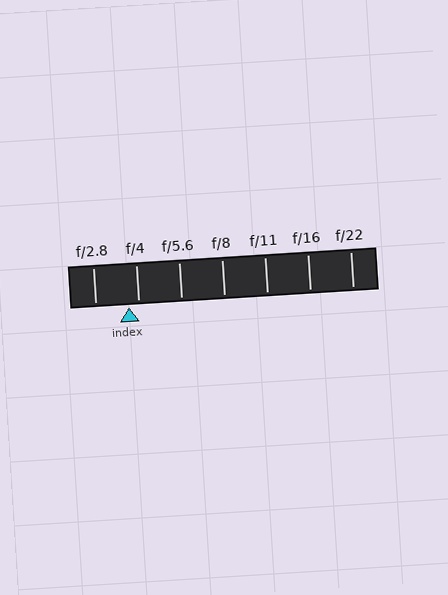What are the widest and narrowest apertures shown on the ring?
The widest aperture shown is f/2.8 and the narrowest is f/22.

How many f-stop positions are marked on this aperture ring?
There are 7 f-stop positions marked.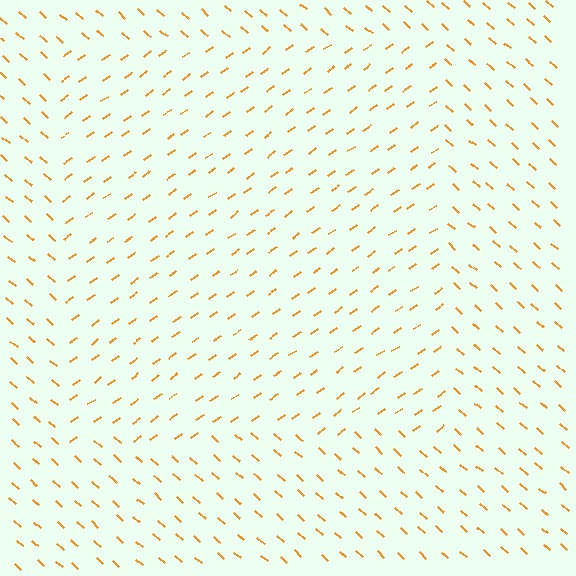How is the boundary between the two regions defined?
The boundary is defined purely by a change in line orientation (approximately 78 degrees difference). All lines are the same color and thickness.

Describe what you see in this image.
The image is filled with small orange line segments. A rectangle region in the image has lines oriented differently from the surrounding lines, creating a visible texture boundary.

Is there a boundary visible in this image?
Yes, there is a texture boundary formed by a change in line orientation.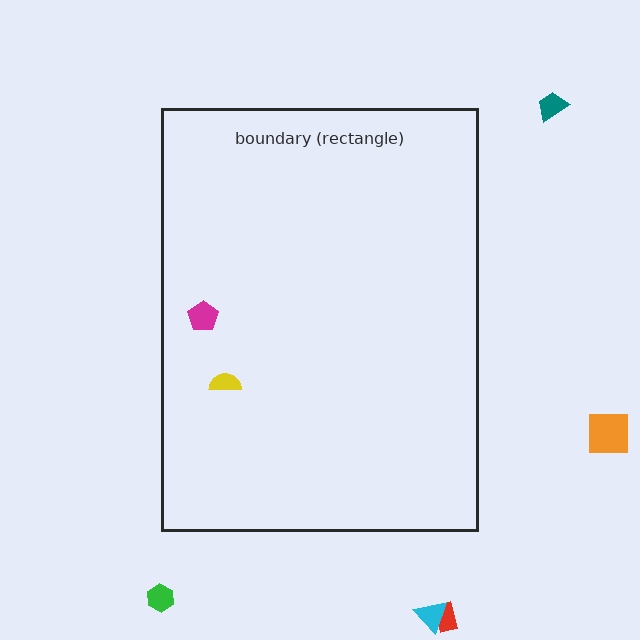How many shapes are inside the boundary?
2 inside, 5 outside.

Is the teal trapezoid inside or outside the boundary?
Outside.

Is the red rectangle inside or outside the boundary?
Outside.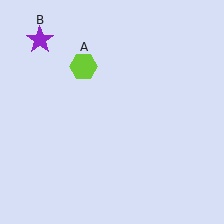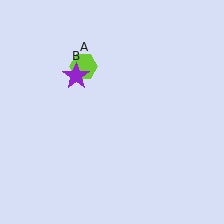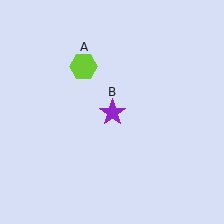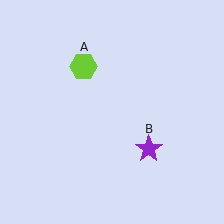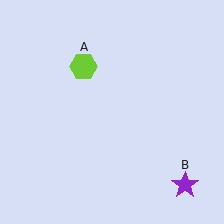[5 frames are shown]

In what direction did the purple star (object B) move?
The purple star (object B) moved down and to the right.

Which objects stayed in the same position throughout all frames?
Lime hexagon (object A) remained stationary.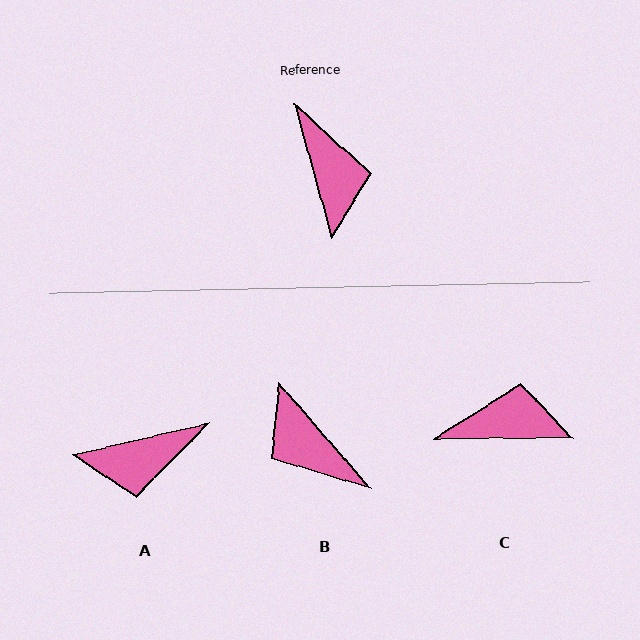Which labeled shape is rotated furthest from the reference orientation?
B, about 155 degrees away.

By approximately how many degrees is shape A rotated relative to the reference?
Approximately 92 degrees clockwise.